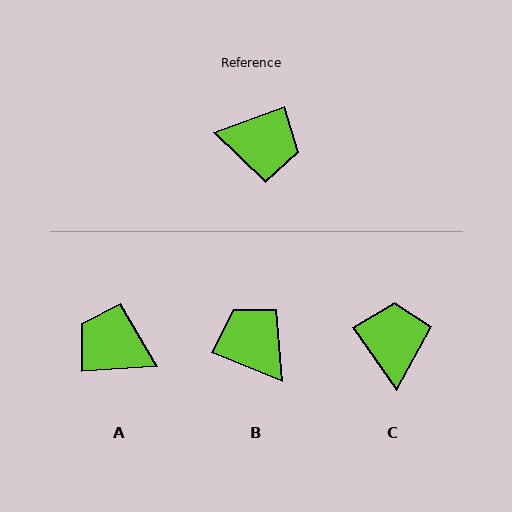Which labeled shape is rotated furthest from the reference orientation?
A, about 164 degrees away.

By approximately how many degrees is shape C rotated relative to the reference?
Approximately 105 degrees counter-clockwise.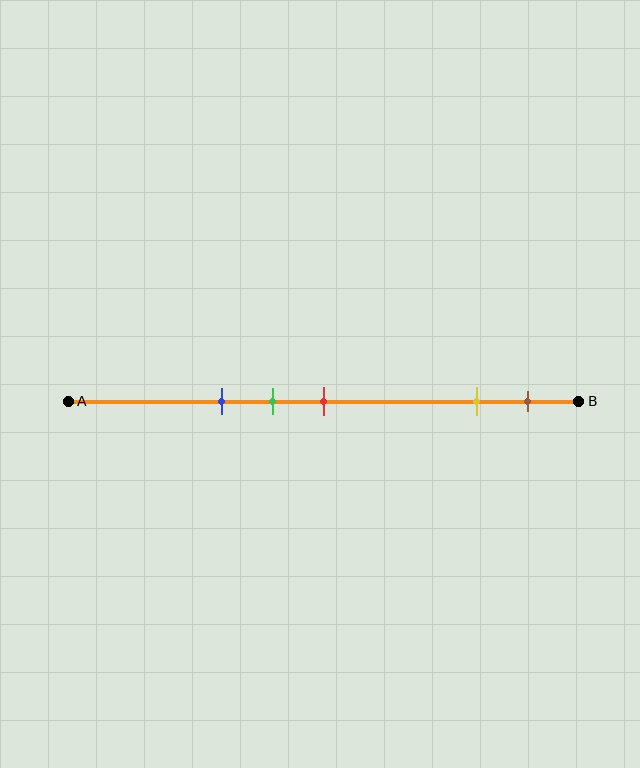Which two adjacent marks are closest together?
The green and red marks are the closest adjacent pair.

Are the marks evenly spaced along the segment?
No, the marks are not evenly spaced.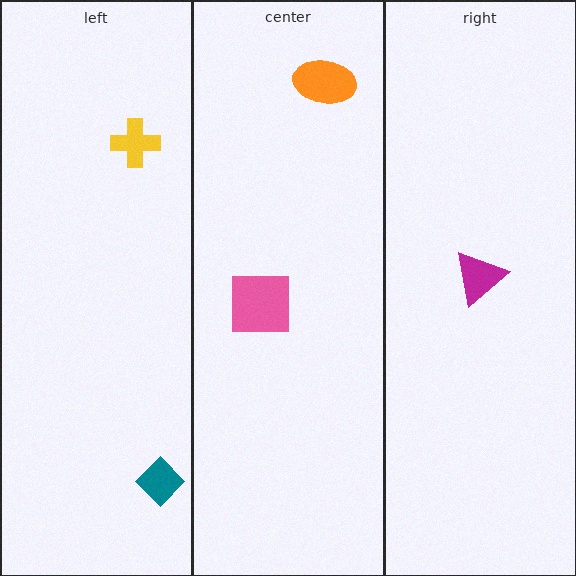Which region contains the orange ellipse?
The center region.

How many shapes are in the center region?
2.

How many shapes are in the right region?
1.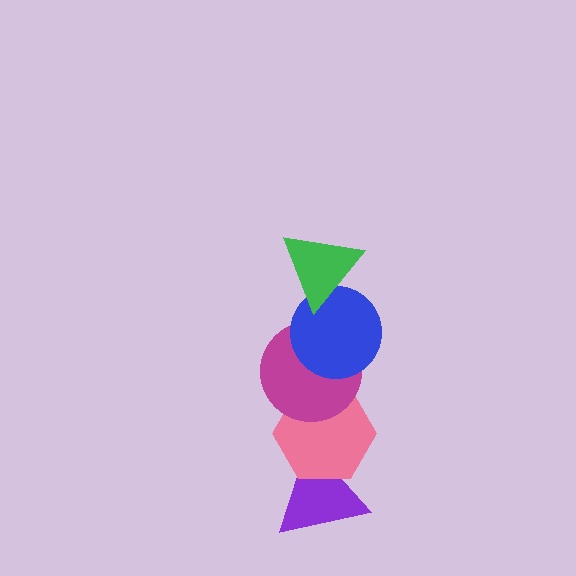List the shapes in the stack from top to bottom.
From top to bottom: the green triangle, the blue circle, the magenta circle, the pink hexagon, the purple triangle.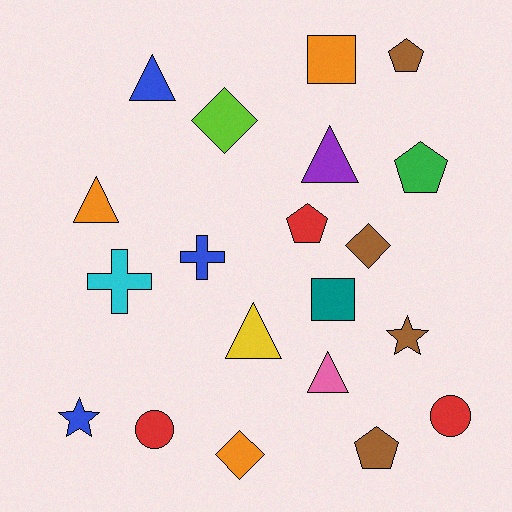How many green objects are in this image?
There is 1 green object.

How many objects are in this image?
There are 20 objects.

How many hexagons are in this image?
There are no hexagons.